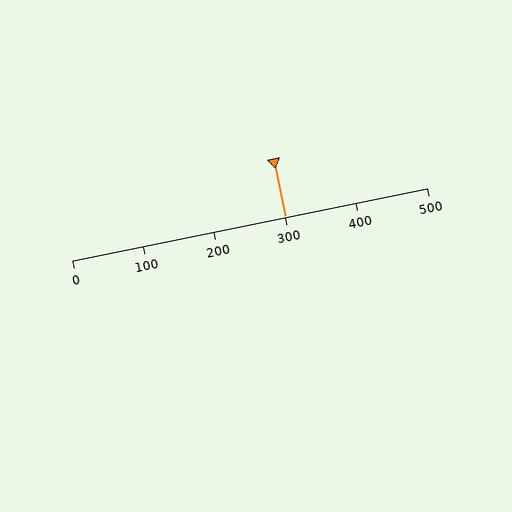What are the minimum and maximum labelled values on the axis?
The axis runs from 0 to 500.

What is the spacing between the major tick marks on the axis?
The major ticks are spaced 100 apart.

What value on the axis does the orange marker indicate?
The marker indicates approximately 300.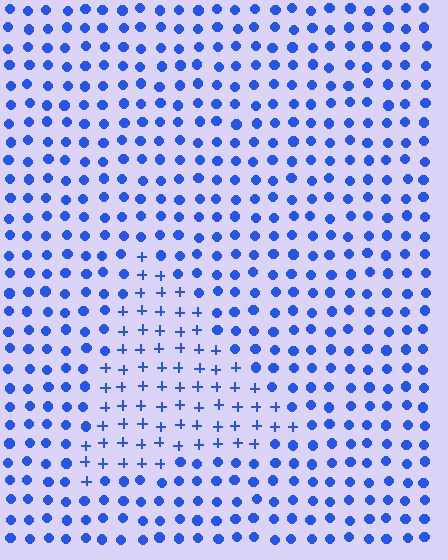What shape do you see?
I see a triangle.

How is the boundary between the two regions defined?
The boundary is defined by a change in element shape: plus signs inside vs. circles outside. All elements share the same color and spacing.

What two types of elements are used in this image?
The image uses plus signs inside the triangle region and circles outside it.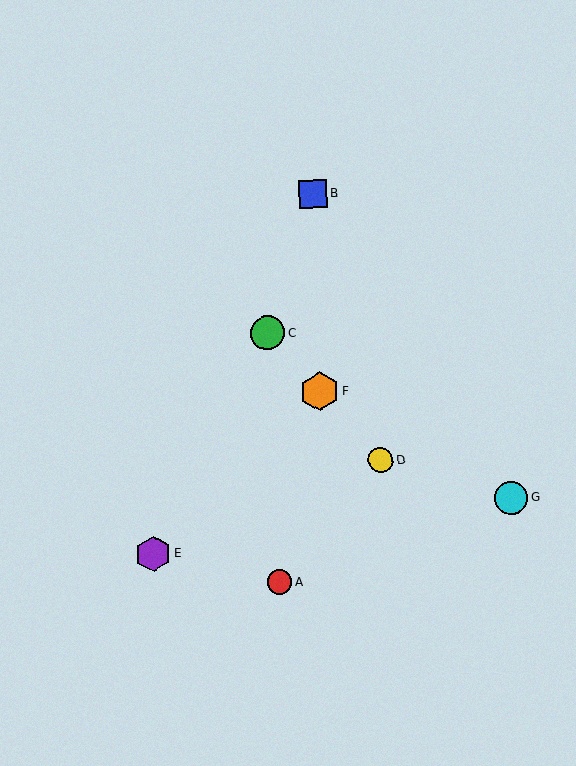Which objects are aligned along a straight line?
Objects C, D, F are aligned along a straight line.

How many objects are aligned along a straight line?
3 objects (C, D, F) are aligned along a straight line.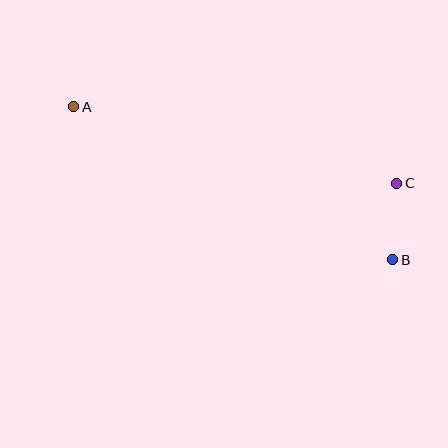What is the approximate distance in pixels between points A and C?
The distance between A and C is approximately 332 pixels.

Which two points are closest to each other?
Points B and C are closest to each other.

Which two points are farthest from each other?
Points A and B are farthest from each other.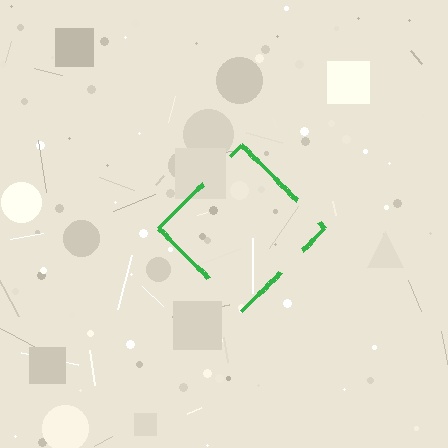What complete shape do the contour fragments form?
The contour fragments form a diamond.